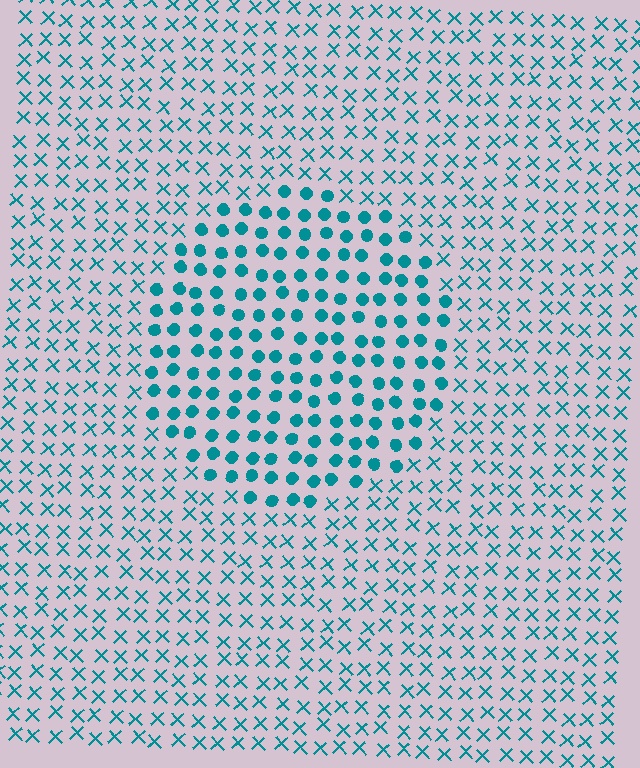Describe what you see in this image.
The image is filled with small teal elements arranged in a uniform grid. A circle-shaped region contains circles, while the surrounding area contains X marks. The boundary is defined purely by the change in element shape.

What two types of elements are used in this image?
The image uses circles inside the circle region and X marks outside it.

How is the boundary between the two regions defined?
The boundary is defined by a change in element shape: circles inside vs. X marks outside. All elements share the same color and spacing.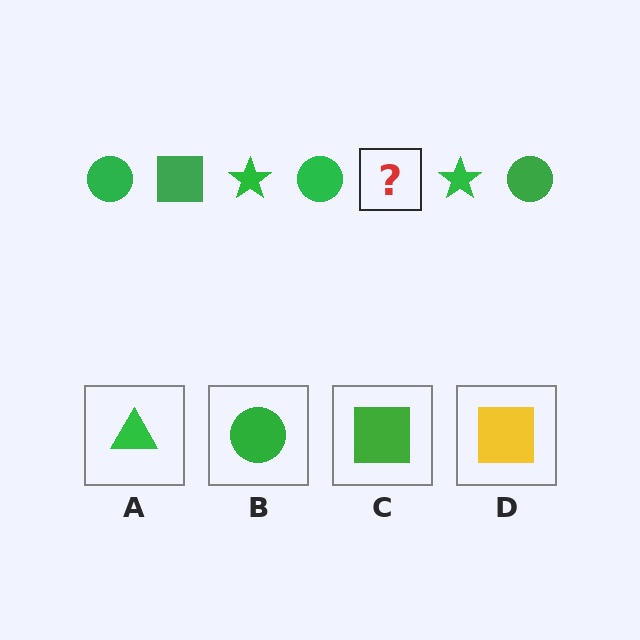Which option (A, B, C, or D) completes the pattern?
C.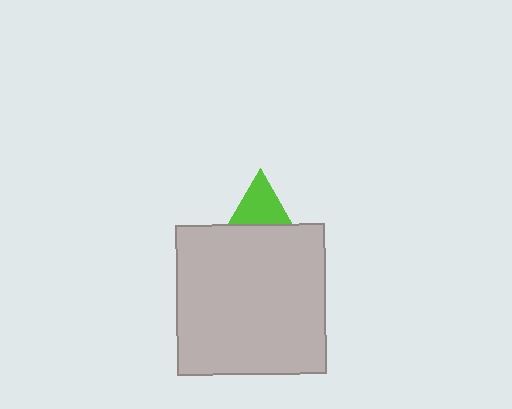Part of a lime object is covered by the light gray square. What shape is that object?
It is a triangle.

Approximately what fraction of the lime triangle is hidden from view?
Roughly 51% of the lime triangle is hidden behind the light gray square.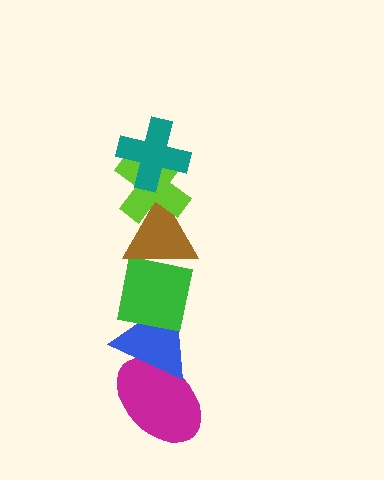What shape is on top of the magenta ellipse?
The blue triangle is on top of the magenta ellipse.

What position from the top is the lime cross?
The lime cross is 2nd from the top.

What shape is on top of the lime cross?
The teal cross is on top of the lime cross.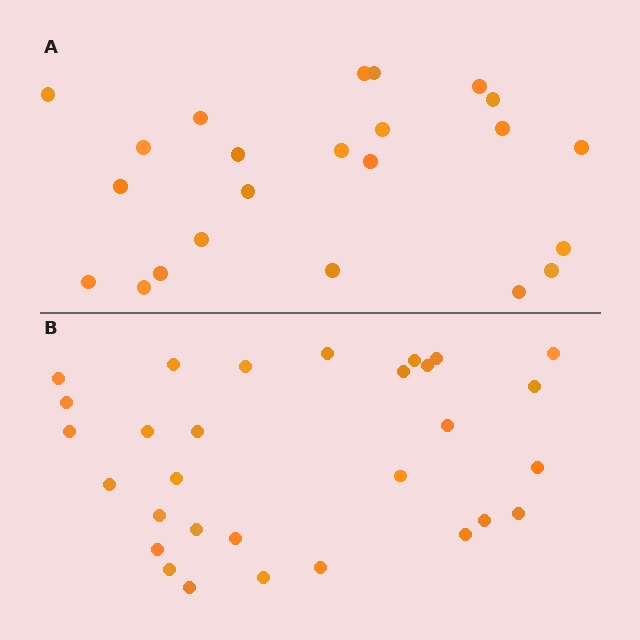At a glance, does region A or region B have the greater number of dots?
Region B (the bottom region) has more dots.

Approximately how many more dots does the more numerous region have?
Region B has roughly 8 or so more dots than region A.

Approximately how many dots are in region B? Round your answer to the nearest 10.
About 30 dots.